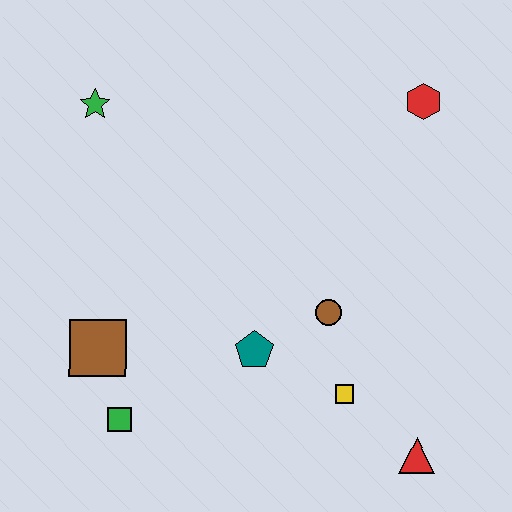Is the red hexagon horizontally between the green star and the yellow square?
No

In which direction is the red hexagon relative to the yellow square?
The red hexagon is above the yellow square.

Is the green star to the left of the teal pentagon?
Yes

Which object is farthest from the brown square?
The red hexagon is farthest from the brown square.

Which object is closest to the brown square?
The green square is closest to the brown square.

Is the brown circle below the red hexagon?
Yes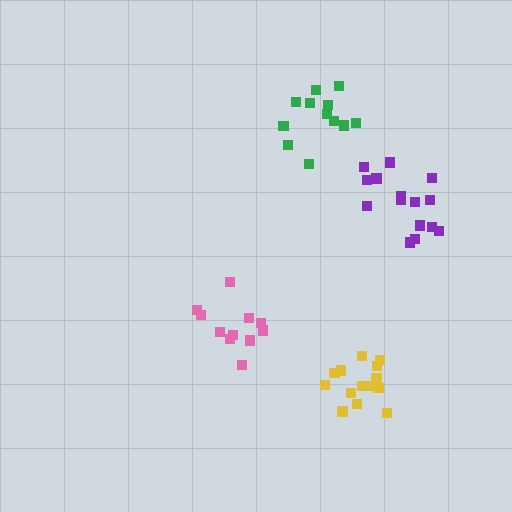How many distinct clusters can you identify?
There are 4 distinct clusters.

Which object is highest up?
The green cluster is topmost.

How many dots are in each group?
Group 1: 11 dots, Group 2: 12 dots, Group 3: 14 dots, Group 4: 15 dots (52 total).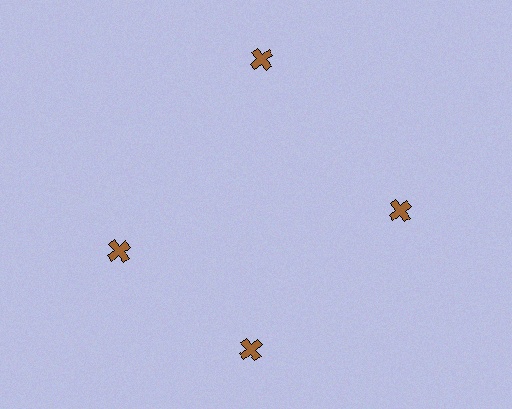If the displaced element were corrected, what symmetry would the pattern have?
It would have 4-fold rotational symmetry — the pattern would map onto itself every 90 degrees.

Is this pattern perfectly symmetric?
No. The 4 brown crosses are arranged in a ring, but one element near the 9 o'clock position is rotated out of alignment along the ring, breaking the 4-fold rotational symmetry.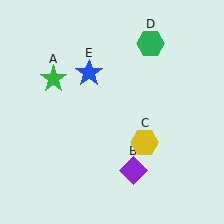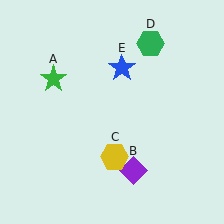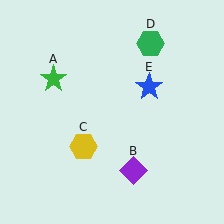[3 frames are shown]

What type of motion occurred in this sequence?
The yellow hexagon (object C), blue star (object E) rotated clockwise around the center of the scene.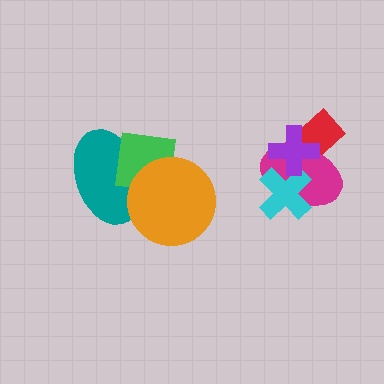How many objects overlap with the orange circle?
2 objects overlap with the orange circle.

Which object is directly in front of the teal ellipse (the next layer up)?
The green square is directly in front of the teal ellipse.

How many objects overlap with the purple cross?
3 objects overlap with the purple cross.